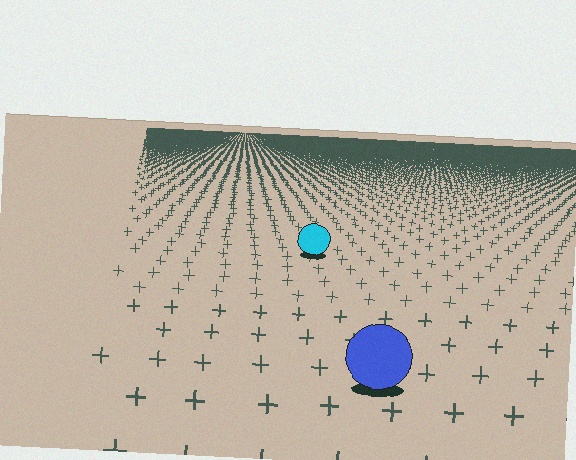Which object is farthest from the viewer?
The cyan circle is farthest from the viewer. It appears smaller and the ground texture around it is denser.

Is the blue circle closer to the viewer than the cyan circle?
Yes. The blue circle is closer — you can tell from the texture gradient: the ground texture is coarser near it.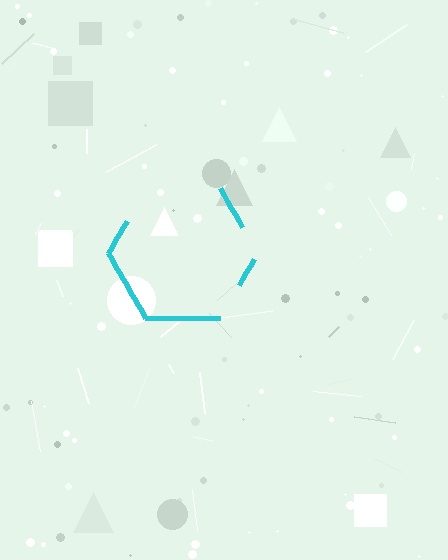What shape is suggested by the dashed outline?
The dashed outline suggests a hexagon.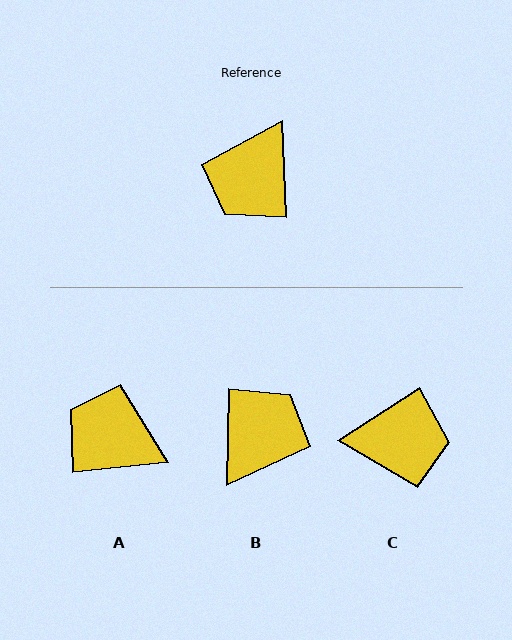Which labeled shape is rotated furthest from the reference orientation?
B, about 176 degrees away.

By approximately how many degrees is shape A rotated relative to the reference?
Approximately 87 degrees clockwise.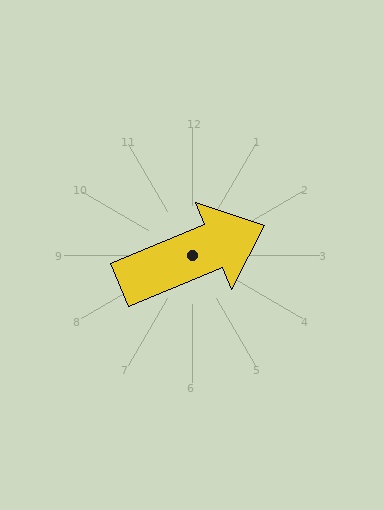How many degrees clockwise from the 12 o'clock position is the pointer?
Approximately 68 degrees.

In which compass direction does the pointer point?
East.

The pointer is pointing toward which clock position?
Roughly 2 o'clock.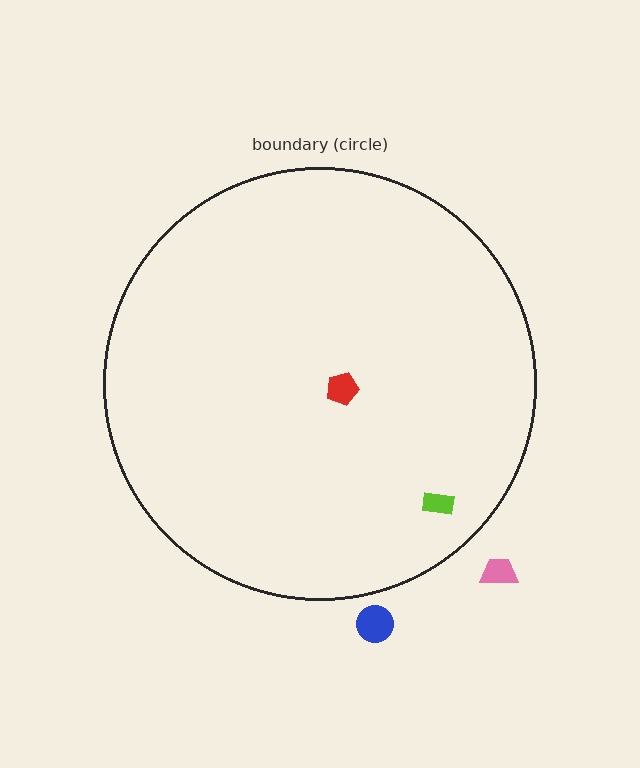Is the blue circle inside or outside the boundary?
Outside.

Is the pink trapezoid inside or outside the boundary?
Outside.